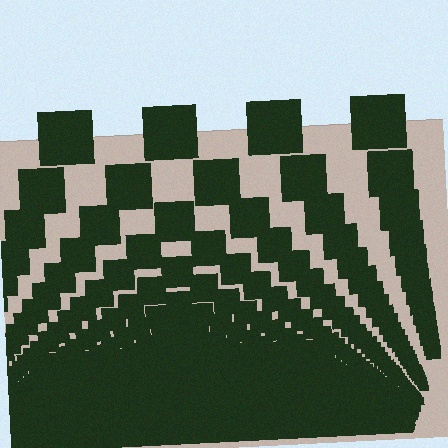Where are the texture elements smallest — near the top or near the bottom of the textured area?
Near the bottom.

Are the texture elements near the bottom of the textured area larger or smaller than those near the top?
Smaller. The gradient is inverted — elements near the bottom are smaller and denser.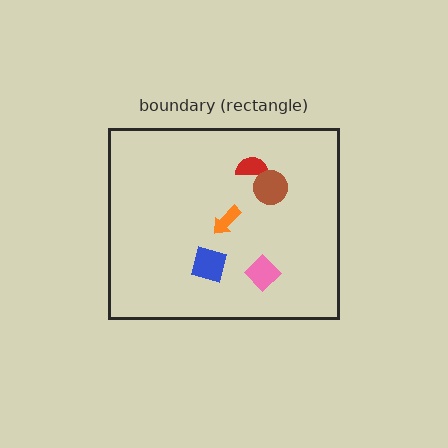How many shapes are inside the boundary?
5 inside, 0 outside.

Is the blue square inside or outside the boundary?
Inside.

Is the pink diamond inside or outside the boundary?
Inside.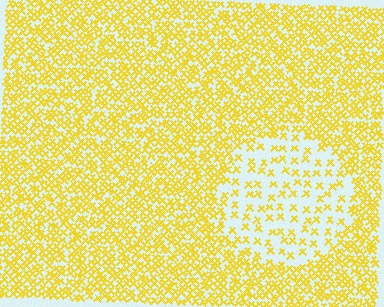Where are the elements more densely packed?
The elements are more densely packed outside the circle boundary.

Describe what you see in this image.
The image contains small yellow elements arranged at two different densities. A circle-shaped region is visible where the elements are less densely packed than the surrounding area.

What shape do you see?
I see a circle.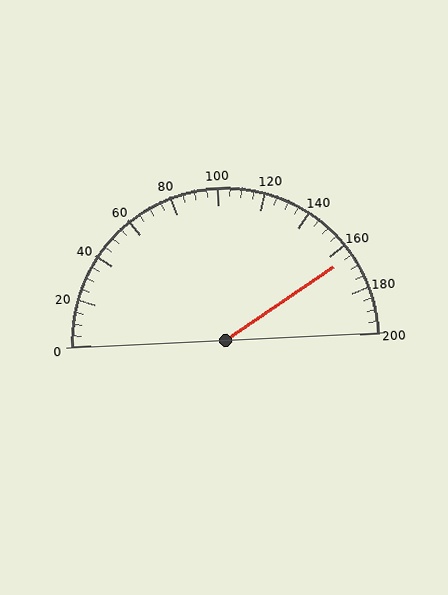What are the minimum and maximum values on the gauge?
The gauge ranges from 0 to 200.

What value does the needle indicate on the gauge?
The needle indicates approximately 165.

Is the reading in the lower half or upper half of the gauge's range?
The reading is in the upper half of the range (0 to 200).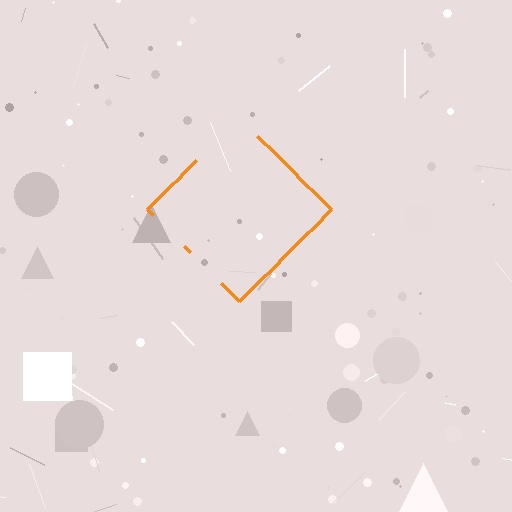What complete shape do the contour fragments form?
The contour fragments form a diamond.